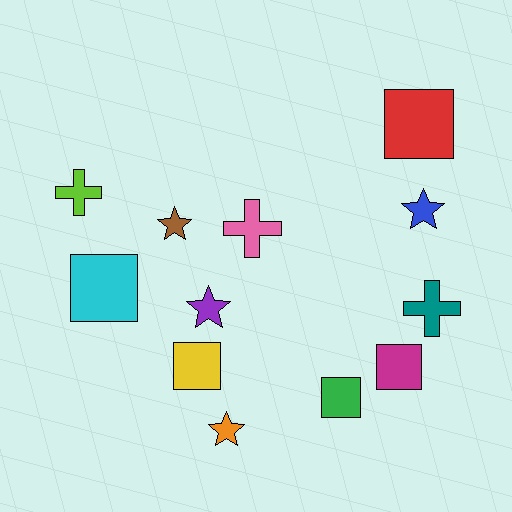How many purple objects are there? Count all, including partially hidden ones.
There is 1 purple object.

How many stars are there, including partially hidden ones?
There are 4 stars.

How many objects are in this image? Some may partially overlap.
There are 12 objects.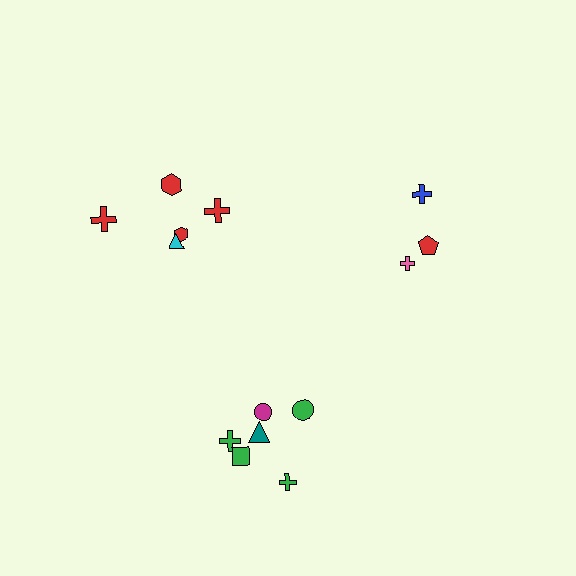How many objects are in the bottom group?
There are 6 objects.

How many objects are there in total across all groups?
There are 14 objects.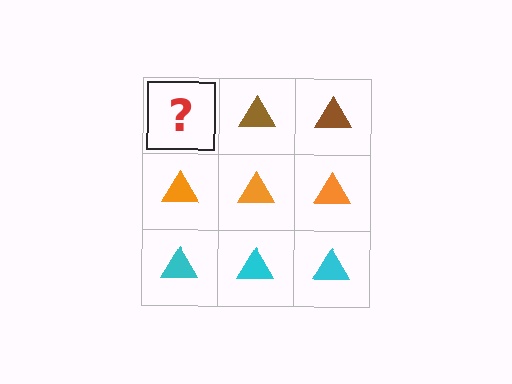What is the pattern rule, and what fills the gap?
The rule is that each row has a consistent color. The gap should be filled with a brown triangle.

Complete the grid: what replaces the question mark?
The question mark should be replaced with a brown triangle.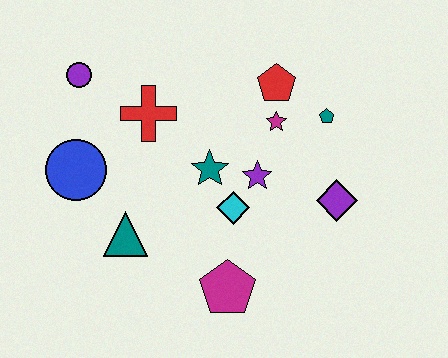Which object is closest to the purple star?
The cyan diamond is closest to the purple star.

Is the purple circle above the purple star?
Yes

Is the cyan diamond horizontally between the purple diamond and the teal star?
Yes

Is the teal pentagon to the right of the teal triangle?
Yes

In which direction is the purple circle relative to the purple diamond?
The purple circle is to the left of the purple diamond.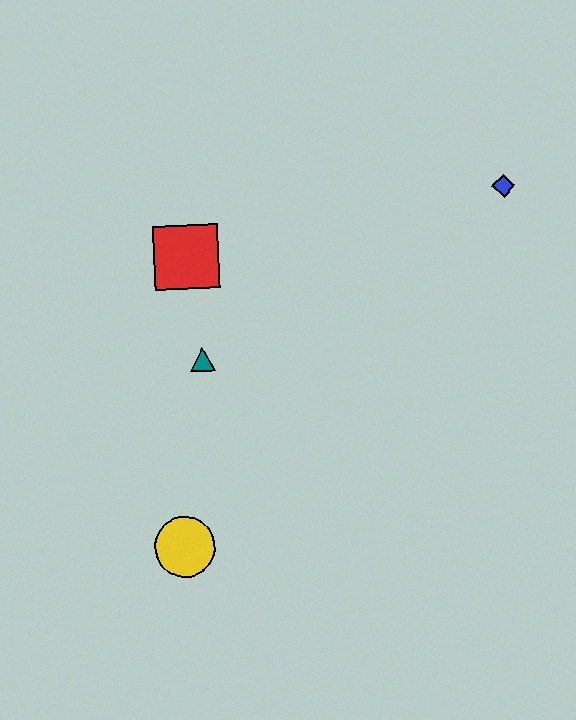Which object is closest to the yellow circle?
The teal triangle is closest to the yellow circle.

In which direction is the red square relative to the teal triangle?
The red square is above the teal triangle.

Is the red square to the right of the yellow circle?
Yes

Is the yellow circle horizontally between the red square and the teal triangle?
No